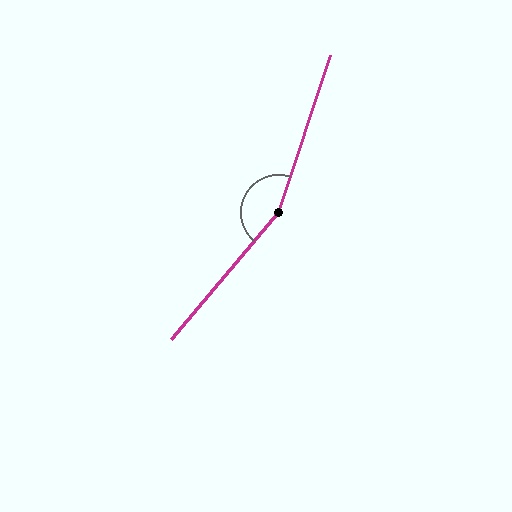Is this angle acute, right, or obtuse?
It is obtuse.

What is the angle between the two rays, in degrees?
Approximately 158 degrees.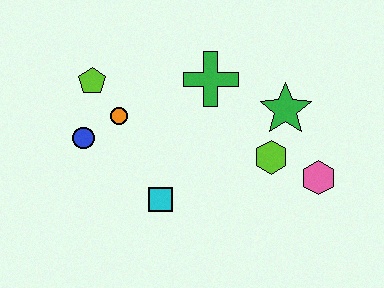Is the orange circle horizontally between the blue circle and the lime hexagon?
Yes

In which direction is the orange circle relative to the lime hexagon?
The orange circle is to the left of the lime hexagon.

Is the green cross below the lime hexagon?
No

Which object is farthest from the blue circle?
The pink hexagon is farthest from the blue circle.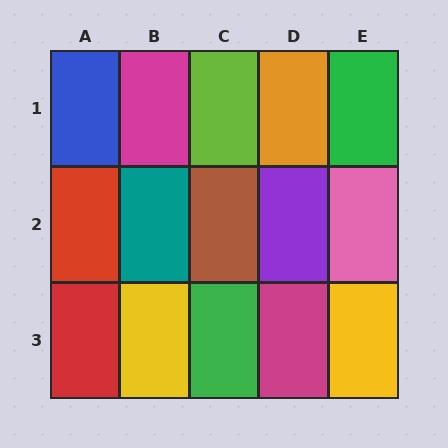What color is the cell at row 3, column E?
Yellow.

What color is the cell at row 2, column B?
Teal.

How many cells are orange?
1 cell is orange.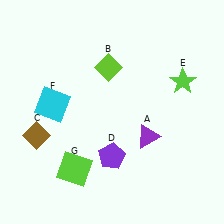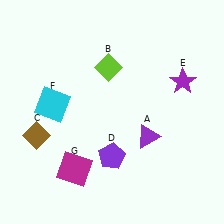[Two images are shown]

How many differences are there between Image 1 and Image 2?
There are 2 differences between the two images.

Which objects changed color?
E changed from lime to purple. G changed from lime to magenta.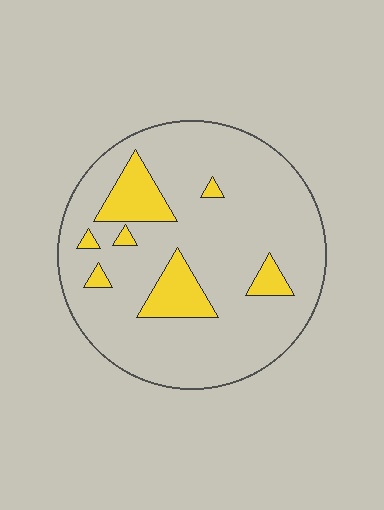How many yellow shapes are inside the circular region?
7.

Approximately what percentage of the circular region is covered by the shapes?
Approximately 15%.